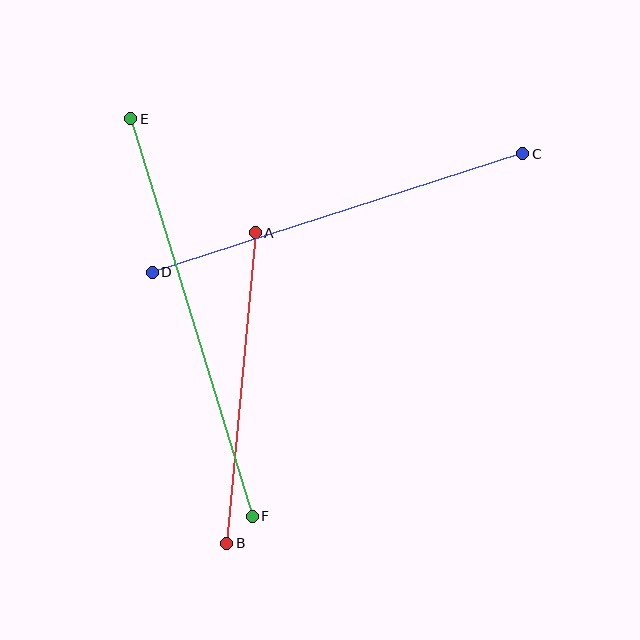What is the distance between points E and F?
The distance is approximately 416 pixels.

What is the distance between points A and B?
The distance is approximately 312 pixels.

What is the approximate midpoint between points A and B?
The midpoint is at approximately (241, 388) pixels.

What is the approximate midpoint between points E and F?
The midpoint is at approximately (191, 318) pixels.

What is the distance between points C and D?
The distance is approximately 389 pixels.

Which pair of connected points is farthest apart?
Points E and F are farthest apart.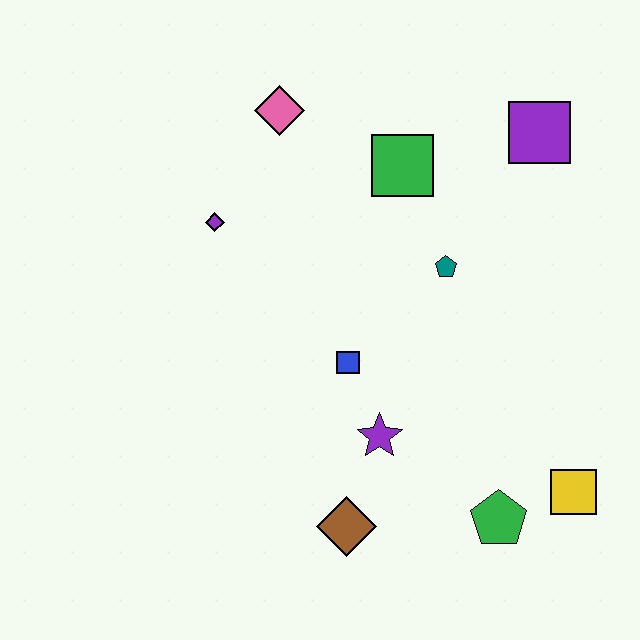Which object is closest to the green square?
The teal pentagon is closest to the green square.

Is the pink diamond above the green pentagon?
Yes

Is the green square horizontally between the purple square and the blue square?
Yes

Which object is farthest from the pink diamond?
The yellow square is farthest from the pink diamond.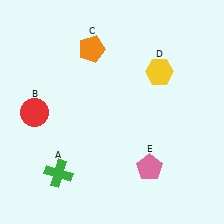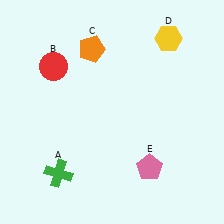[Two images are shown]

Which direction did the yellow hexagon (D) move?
The yellow hexagon (D) moved up.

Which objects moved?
The objects that moved are: the red circle (B), the yellow hexagon (D).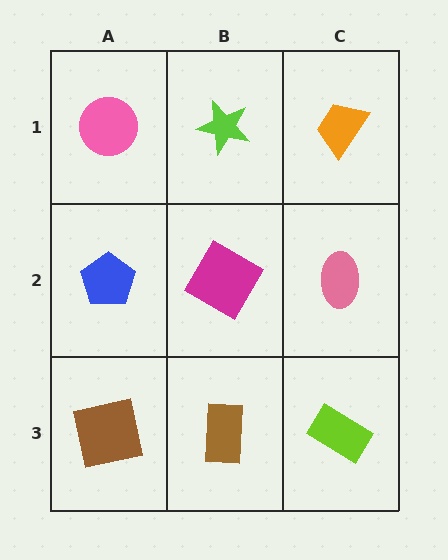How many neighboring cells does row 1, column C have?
2.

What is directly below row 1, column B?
A magenta diamond.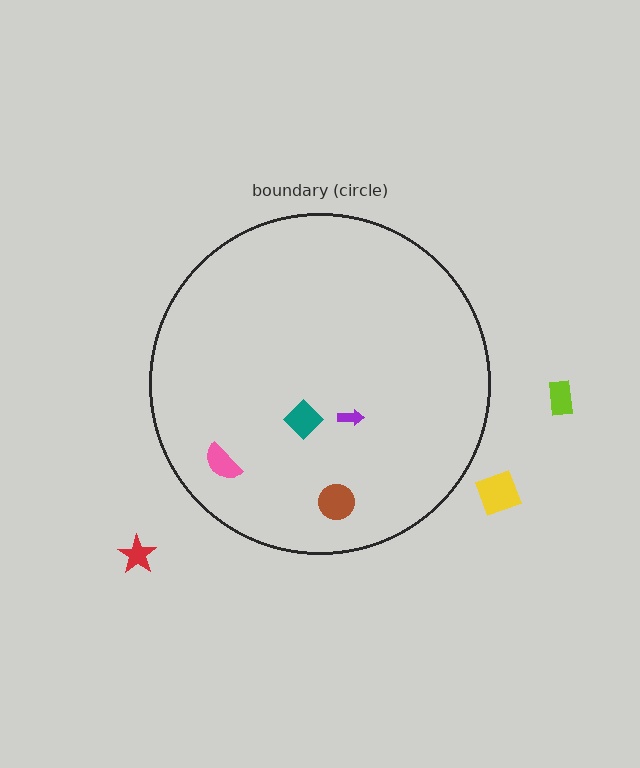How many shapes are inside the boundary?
4 inside, 3 outside.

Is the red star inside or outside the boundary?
Outside.